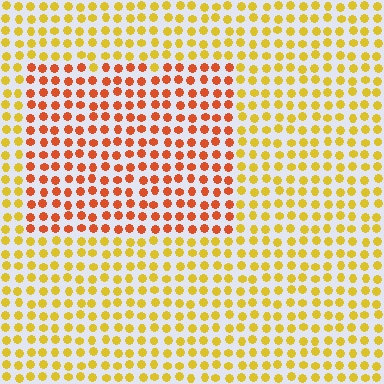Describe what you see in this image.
The image is filled with small yellow elements in a uniform arrangement. A rectangle-shaped region is visible where the elements are tinted to a slightly different hue, forming a subtle color boundary.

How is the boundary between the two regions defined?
The boundary is defined purely by a slight shift in hue (about 39 degrees). Spacing, size, and orientation are identical on both sides.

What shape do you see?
I see a rectangle.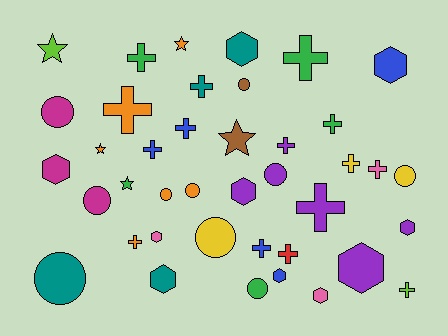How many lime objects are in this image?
There are 2 lime objects.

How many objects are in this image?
There are 40 objects.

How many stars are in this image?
There are 5 stars.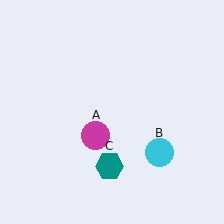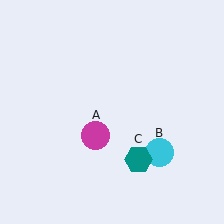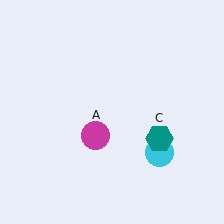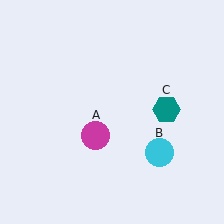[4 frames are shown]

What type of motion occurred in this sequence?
The teal hexagon (object C) rotated counterclockwise around the center of the scene.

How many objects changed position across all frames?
1 object changed position: teal hexagon (object C).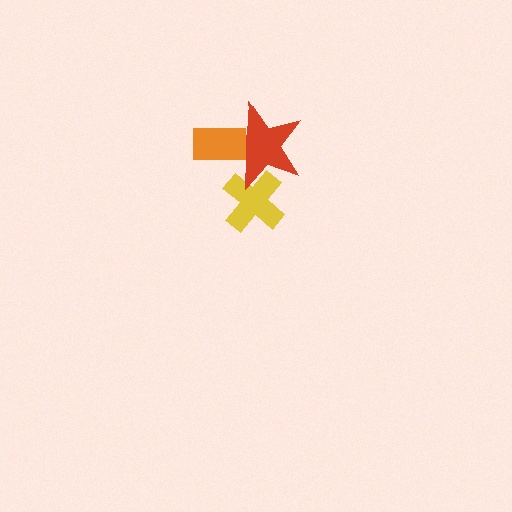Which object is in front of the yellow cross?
The red star is in front of the yellow cross.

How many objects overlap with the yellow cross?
1 object overlaps with the yellow cross.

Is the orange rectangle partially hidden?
No, no other shape covers it.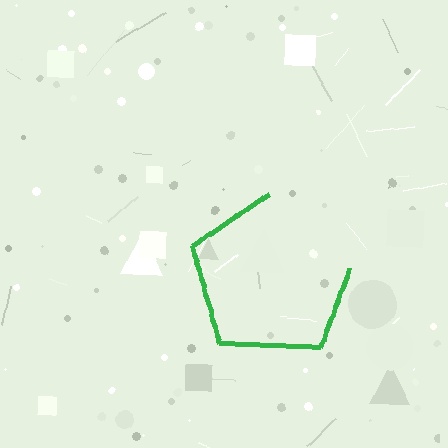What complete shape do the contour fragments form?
The contour fragments form a pentagon.